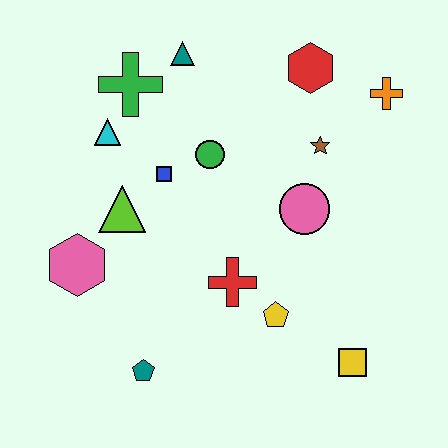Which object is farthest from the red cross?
The orange cross is farthest from the red cross.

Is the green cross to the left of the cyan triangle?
No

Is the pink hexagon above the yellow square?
Yes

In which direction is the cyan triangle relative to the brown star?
The cyan triangle is to the left of the brown star.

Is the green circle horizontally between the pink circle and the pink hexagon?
Yes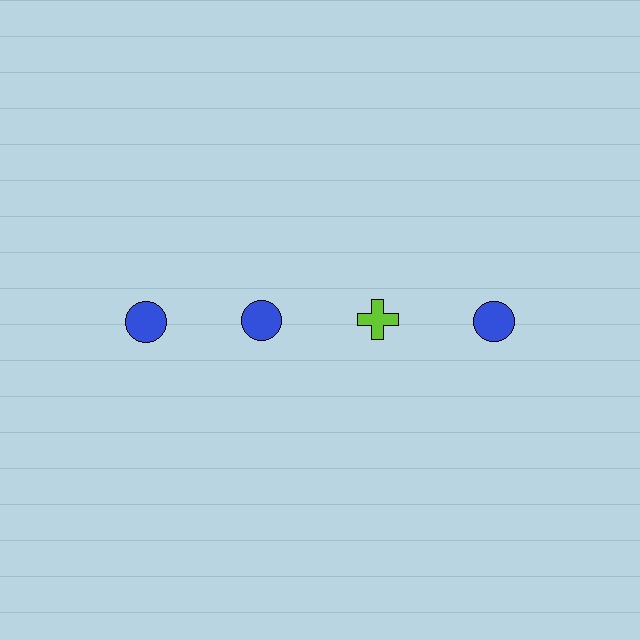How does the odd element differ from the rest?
It differs in both color (lime instead of blue) and shape (cross instead of circle).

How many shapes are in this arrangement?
There are 4 shapes arranged in a grid pattern.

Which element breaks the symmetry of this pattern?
The lime cross in the top row, center column breaks the symmetry. All other shapes are blue circles.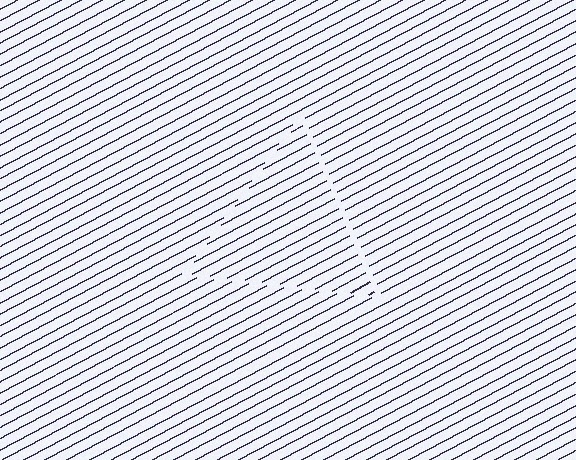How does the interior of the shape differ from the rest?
The interior of the shape contains the same grating, shifted by half a period — the contour is defined by the phase discontinuity where line-ends from the inner and outer gratings abut.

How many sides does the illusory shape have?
3 sides — the line-ends trace a triangle.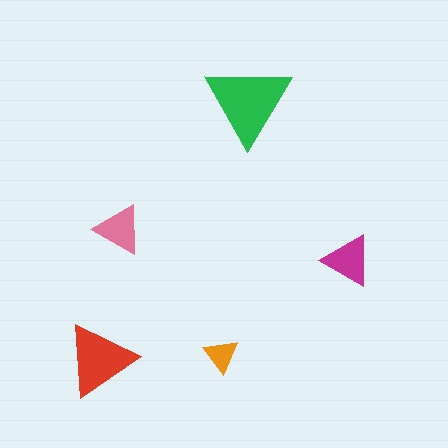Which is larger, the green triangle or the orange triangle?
The green one.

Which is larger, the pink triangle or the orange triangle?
The pink one.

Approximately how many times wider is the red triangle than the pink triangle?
About 1.5 times wider.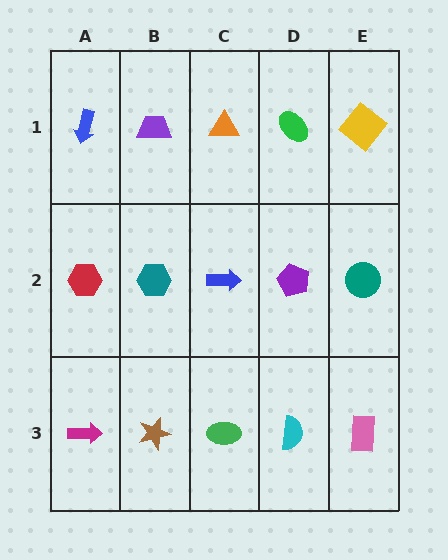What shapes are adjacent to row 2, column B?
A purple trapezoid (row 1, column B), a brown star (row 3, column B), a red hexagon (row 2, column A), a blue arrow (row 2, column C).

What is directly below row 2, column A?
A magenta arrow.